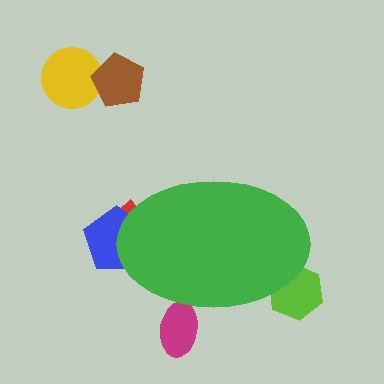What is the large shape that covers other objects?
A green ellipse.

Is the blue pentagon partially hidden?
Yes, the blue pentagon is partially hidden behind the green ellipse.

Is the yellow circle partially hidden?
No, the yellow circle is fully visible.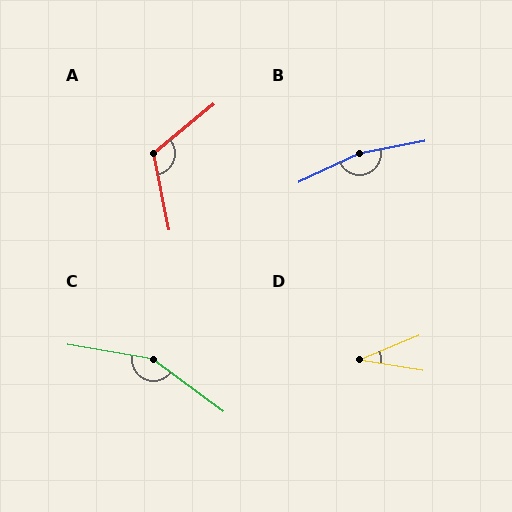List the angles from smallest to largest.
D (32°), A (118°), C (153°), B (165°).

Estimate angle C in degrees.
Approximately 153 degrees.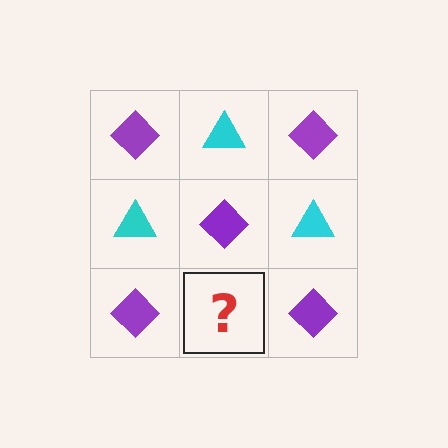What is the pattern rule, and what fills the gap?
The rule is that it alternates purple diamond and cyan triangle in a checkerboard pattern. The gap should be filled with a cyan triangle.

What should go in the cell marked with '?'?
The missing cell should contain a cyan triangle.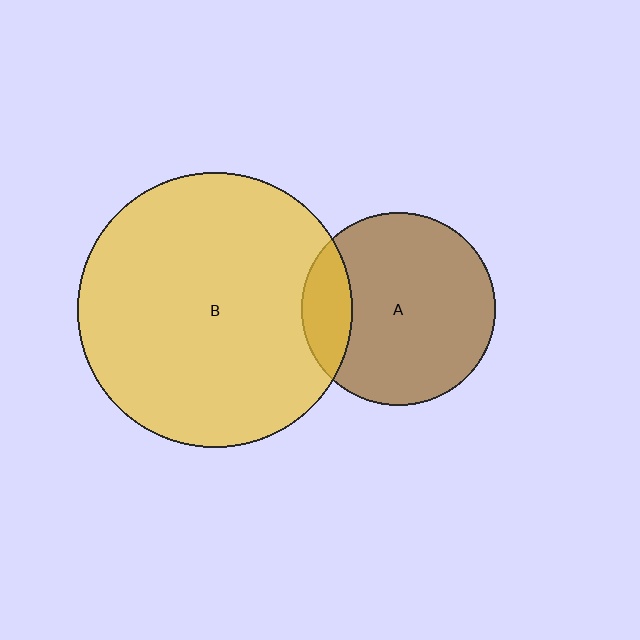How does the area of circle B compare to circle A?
Approximately 2.0 times.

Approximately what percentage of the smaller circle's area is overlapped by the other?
Approximately 15%.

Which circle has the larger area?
Circle B (yellow).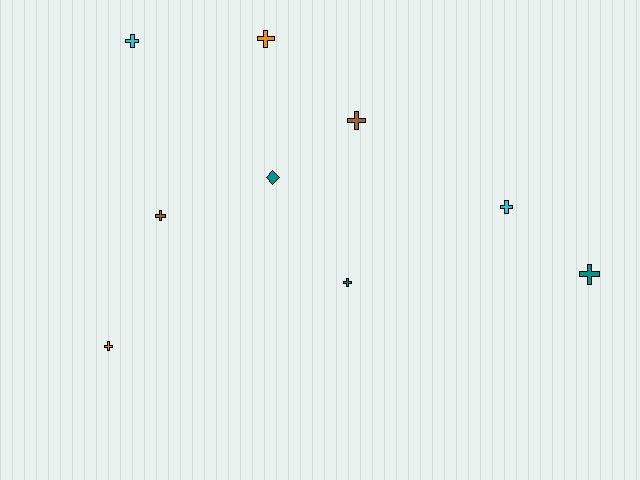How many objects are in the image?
There are 9 objects.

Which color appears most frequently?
Teal, with 3 objects.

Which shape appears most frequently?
Cross, with 8 objects.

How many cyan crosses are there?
There are 2 cyan crosses.